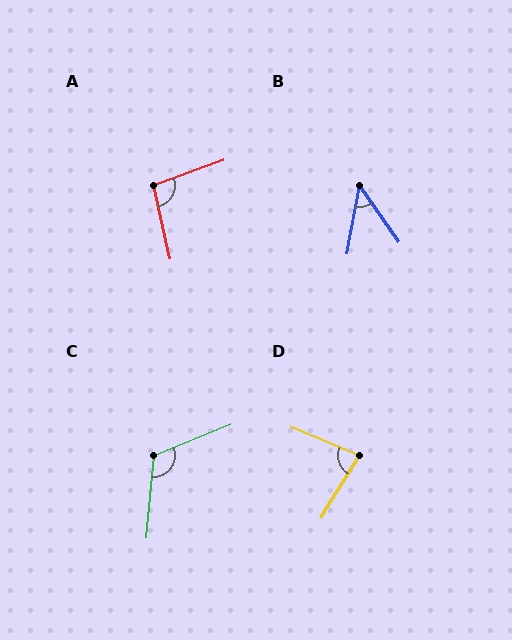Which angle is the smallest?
B, at approximately 46 degrees.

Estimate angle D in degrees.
Approximately 81 degrees.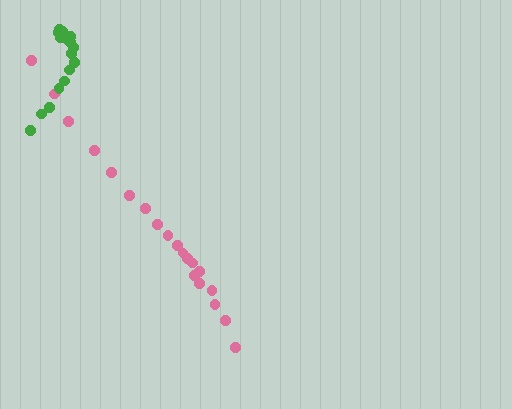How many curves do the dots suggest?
There are 2 distinct paths.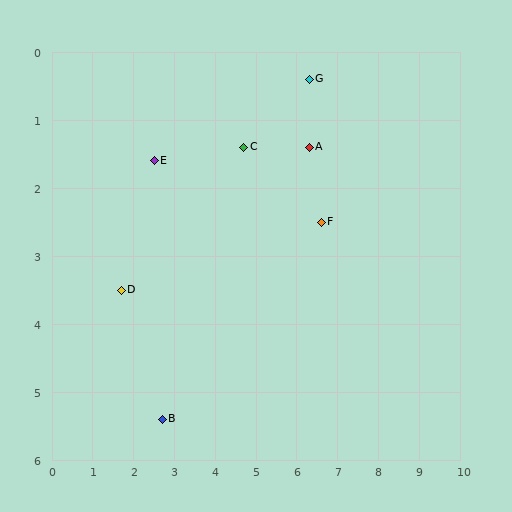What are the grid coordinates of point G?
Point G is at approximately (6.3, 0.4).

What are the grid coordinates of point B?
Point B is at approximately (2.7, 5.4).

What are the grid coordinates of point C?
Point C is at approximately (4.7, 1.4).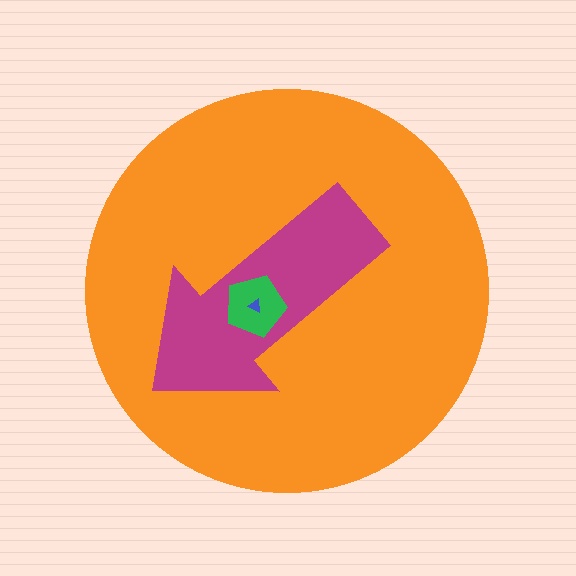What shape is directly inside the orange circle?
The magenta arrow.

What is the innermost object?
The blue triangle.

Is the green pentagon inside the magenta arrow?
Yes.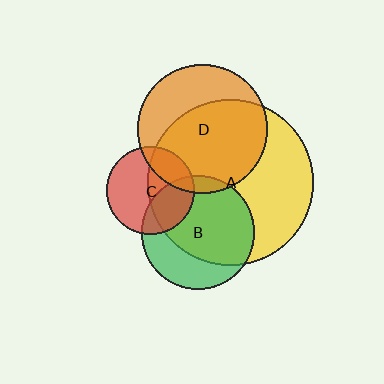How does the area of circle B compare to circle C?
Approximately 1.7 times.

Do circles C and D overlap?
Yes.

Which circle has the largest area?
Circle A (yellow).